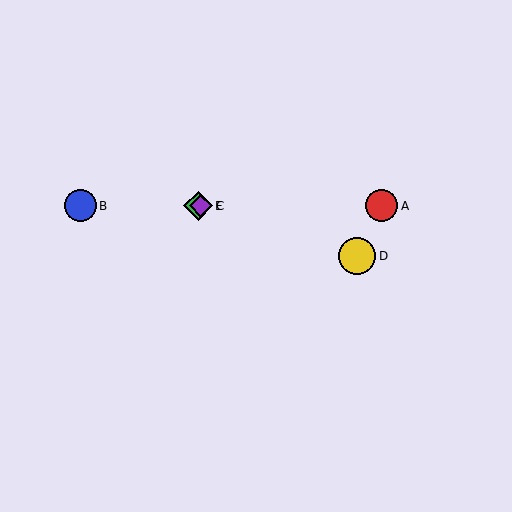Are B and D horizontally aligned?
No, B is at y≈206 and D is at y≈256.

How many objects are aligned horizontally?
4 objects (A, B, C, E) are aligned horizontally.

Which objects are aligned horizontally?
Objects A, B, C, E are aligned horizontally.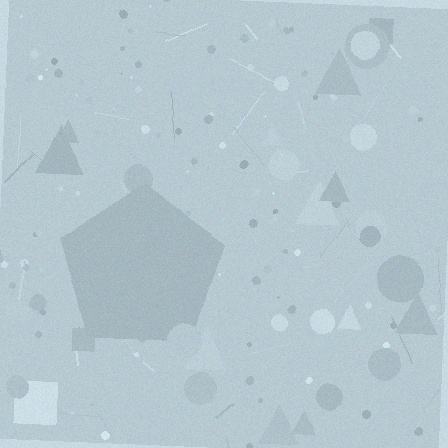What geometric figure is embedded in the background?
A pentagon is embedded in the background.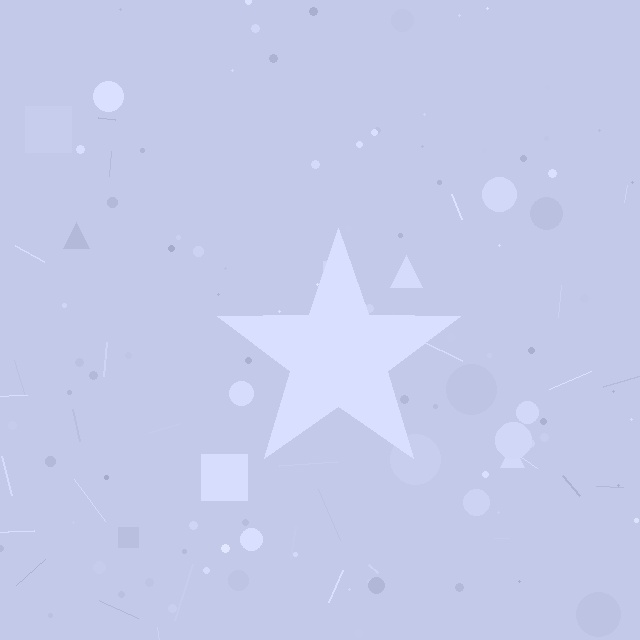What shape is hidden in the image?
A star is hidden in the image.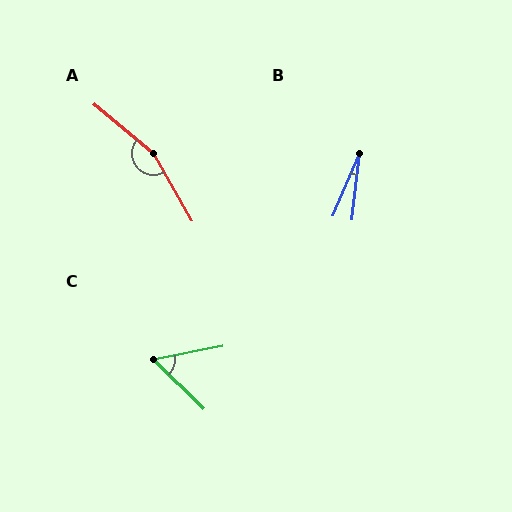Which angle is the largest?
A, at approximately 159 degrees.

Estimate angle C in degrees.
Approximately 55 degrees.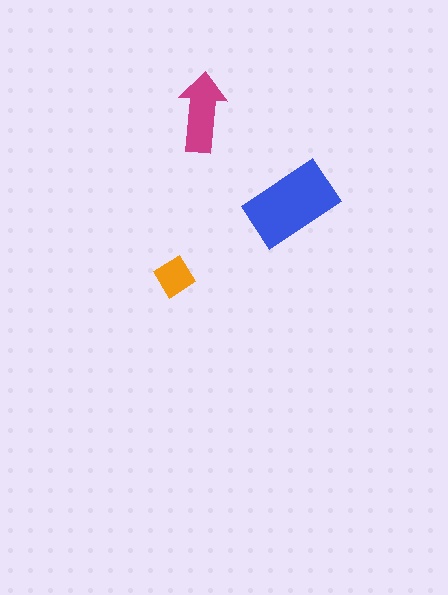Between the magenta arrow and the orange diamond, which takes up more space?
The magenta arrow.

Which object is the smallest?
The orange diamond.